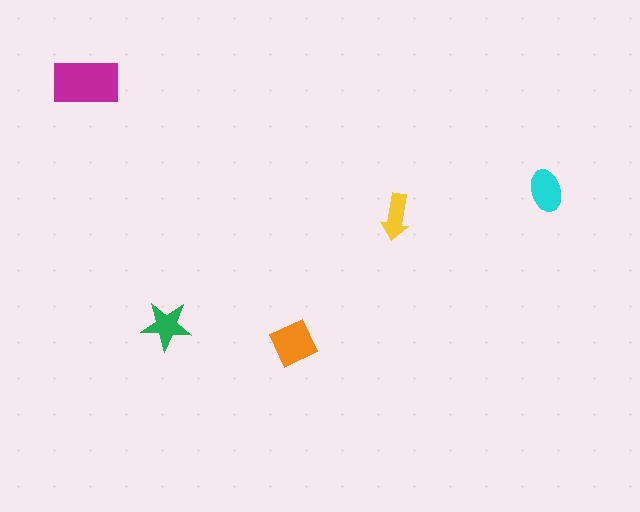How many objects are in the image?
There are 5 objects in the image.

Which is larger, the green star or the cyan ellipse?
The cyan ellipse.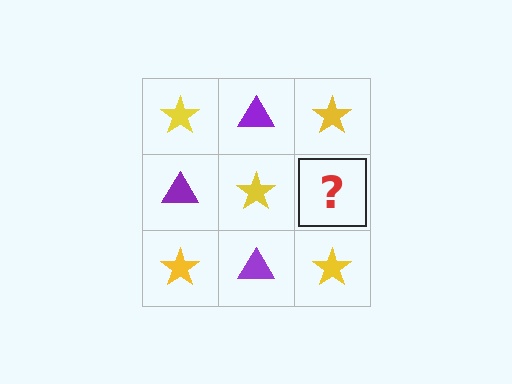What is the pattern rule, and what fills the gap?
The rule is that it alternates yellow star and purple triangle in a checkerboard pattern. The gap should be filled with a purple triangle.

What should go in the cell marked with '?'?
The missing cell should contain a purple triangle.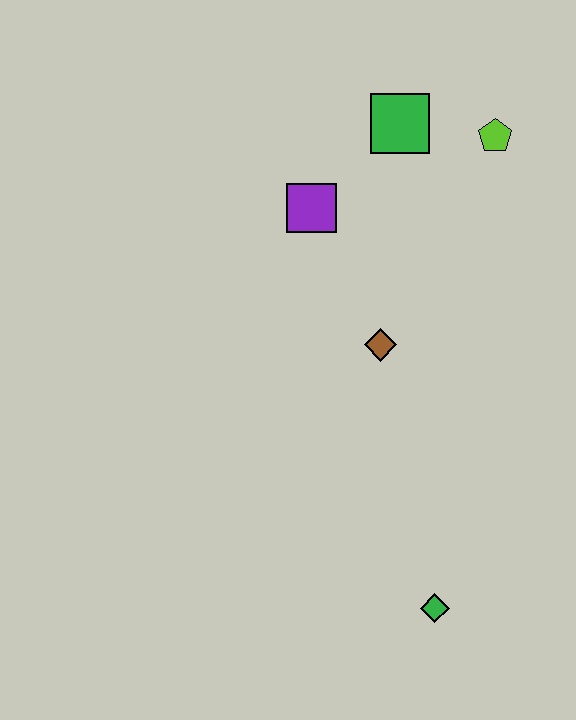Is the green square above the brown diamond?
Yes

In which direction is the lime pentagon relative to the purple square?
The lime pentagon is to the right of the purple square.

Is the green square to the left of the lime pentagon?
Yes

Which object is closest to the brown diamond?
The purple square is closest to the brown diamond.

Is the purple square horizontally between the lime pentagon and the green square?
No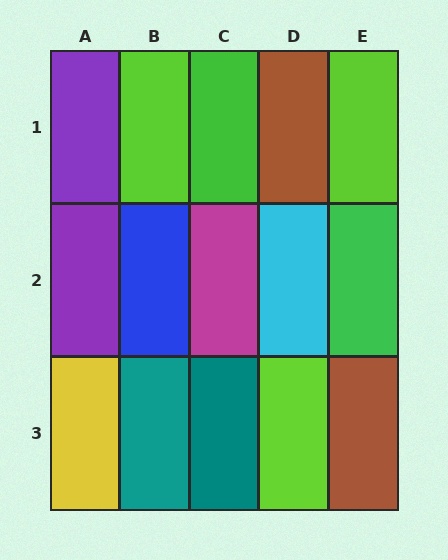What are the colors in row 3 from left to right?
Yellow, teal, teal, lime, brown.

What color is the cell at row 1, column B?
Lime.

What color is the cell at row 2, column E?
Green.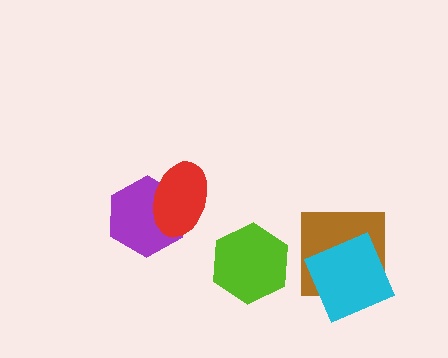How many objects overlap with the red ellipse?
1 object overlaps with the red ellipse.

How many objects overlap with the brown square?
1 object overlaps with the brown square.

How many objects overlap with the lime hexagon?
0 objects overlap with the lime hexagon.